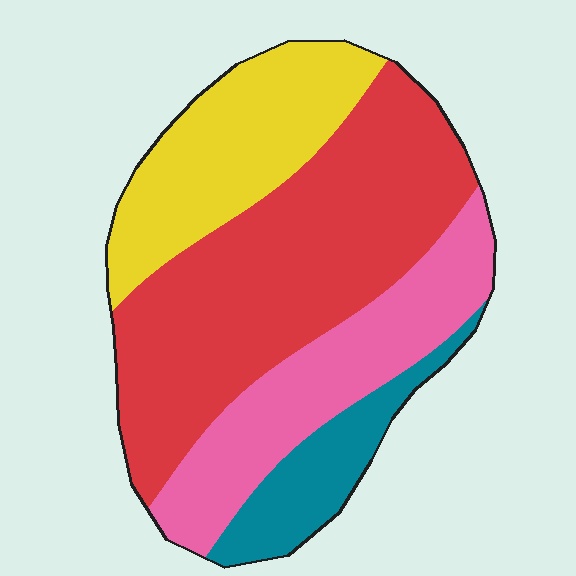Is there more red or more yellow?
Red.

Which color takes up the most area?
Red, at roughly 45%.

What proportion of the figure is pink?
Pink covers around 25% of the figure.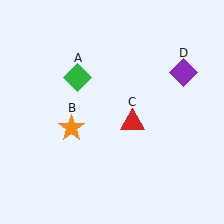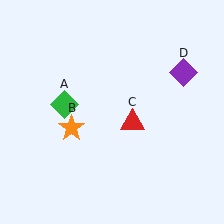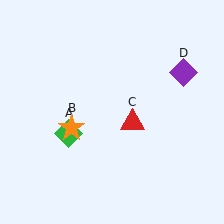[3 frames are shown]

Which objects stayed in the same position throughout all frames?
Orange star (object B) and red triangle (object C) and purple diamond (object D) remained stationary.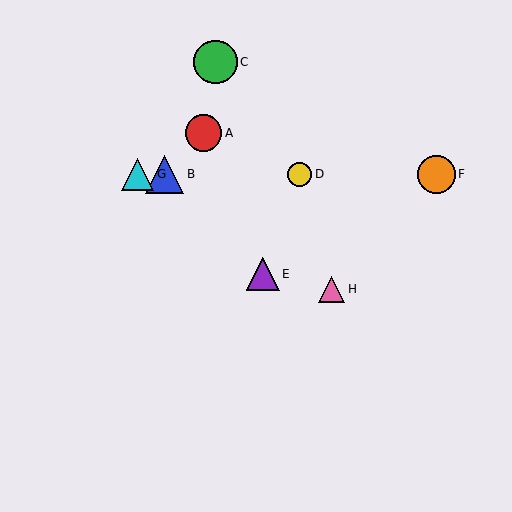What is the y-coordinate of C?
Object C is at y≈62.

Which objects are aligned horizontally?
Objects B, D, F, G are aligned horizontally.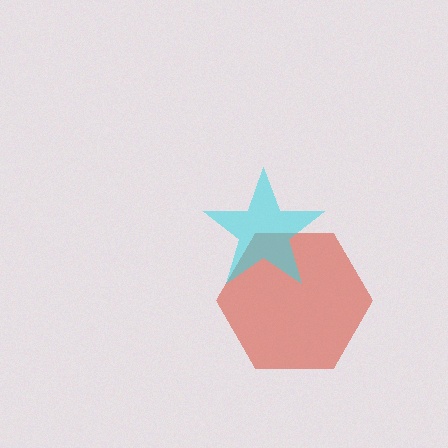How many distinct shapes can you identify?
There are 2 distinct shapes: a red hexagon, a cyan star.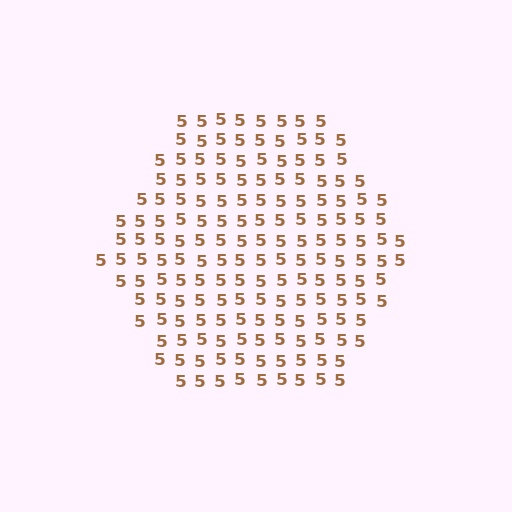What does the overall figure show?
The overall figure shows a hexagon.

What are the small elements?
The small elements are digit 5's.